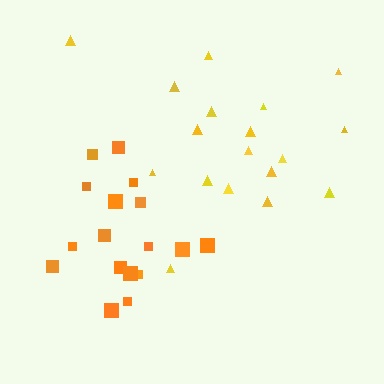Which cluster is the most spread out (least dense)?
Yellow.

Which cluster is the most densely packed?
Orange.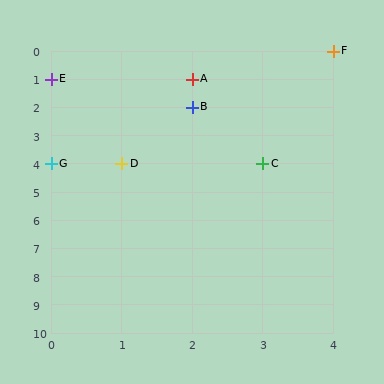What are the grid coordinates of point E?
Point E is at grid coordinates (0, 1).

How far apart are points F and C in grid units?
Points F and C are 1 column and 4 rows apart (about 4.1 grid units diagonally).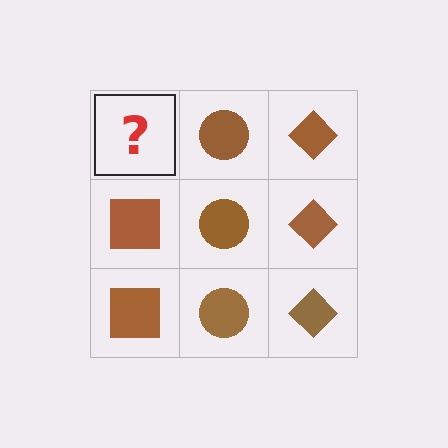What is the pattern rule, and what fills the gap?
The rule is that each column has a consistent shape. The gap should be filled with a brown square.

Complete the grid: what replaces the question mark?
The question mark should be replaced with a brown square.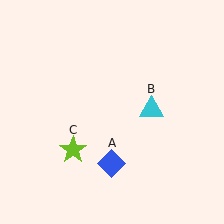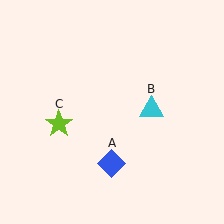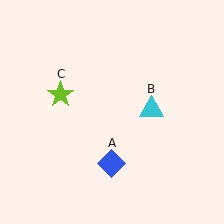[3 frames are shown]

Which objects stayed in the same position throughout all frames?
Blue diamond (object A) and cyan triangle (object B) remained stationary.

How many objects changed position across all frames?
1 object changed position: lime star (object C).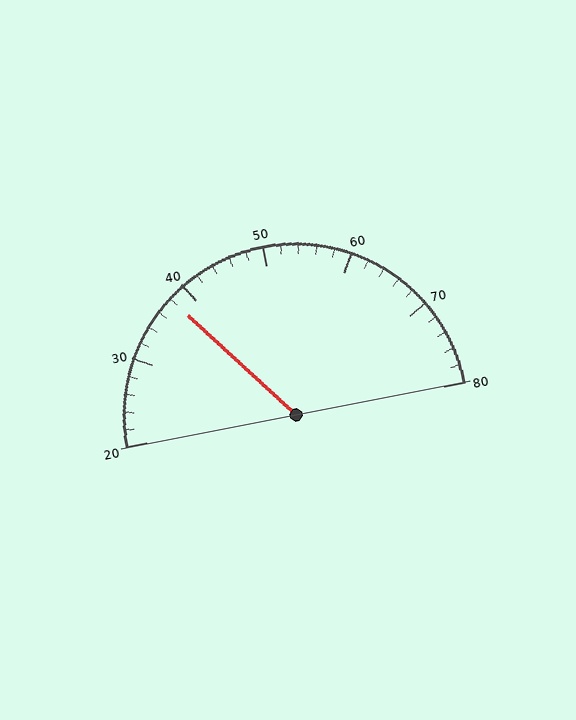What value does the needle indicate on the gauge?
The needle indicates approximately 38.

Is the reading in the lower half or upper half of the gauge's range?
The reading is in the lower half of the range (20 to 80).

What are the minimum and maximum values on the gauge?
The gauge ranges from 20 to 80.